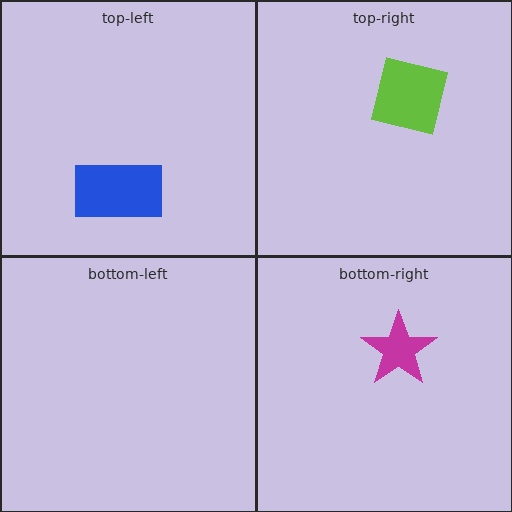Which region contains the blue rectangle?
The top-left region.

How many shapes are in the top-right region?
1.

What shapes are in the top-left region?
The blue rectangle.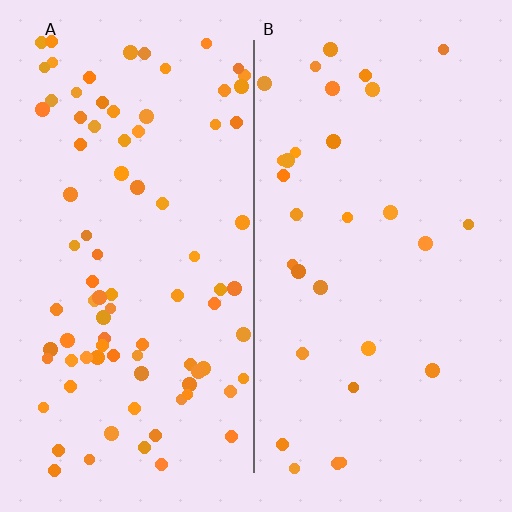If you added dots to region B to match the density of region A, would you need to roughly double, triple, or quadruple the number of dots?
Approximately triple.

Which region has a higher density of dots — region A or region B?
A (the left).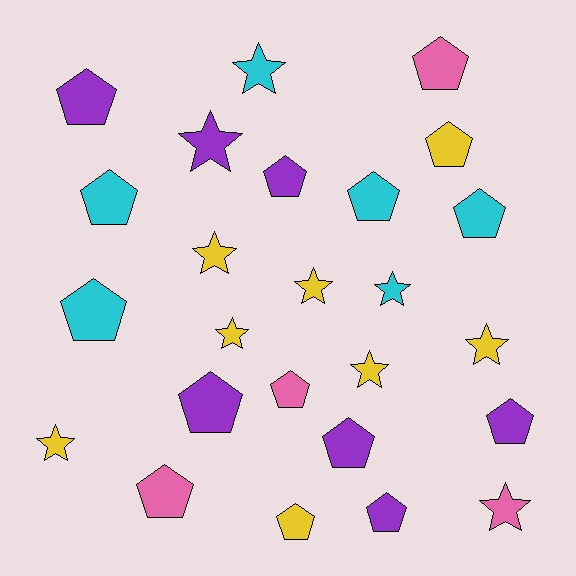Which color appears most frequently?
Yellow, with 8 objects.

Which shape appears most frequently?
Pentagon, with 15 objects.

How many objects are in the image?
There are 25 objects.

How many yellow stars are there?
There are 6 yellow stars.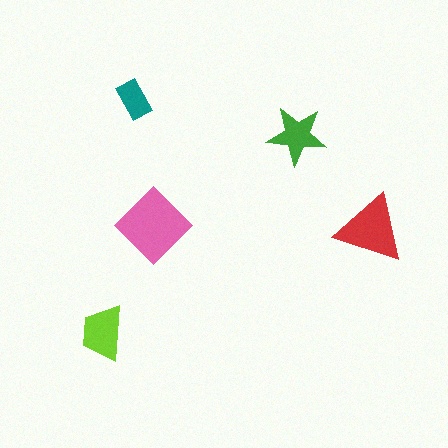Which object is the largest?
The pink diamond.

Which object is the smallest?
The teal rectangle.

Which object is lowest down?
The lime trapezoid is bottommost.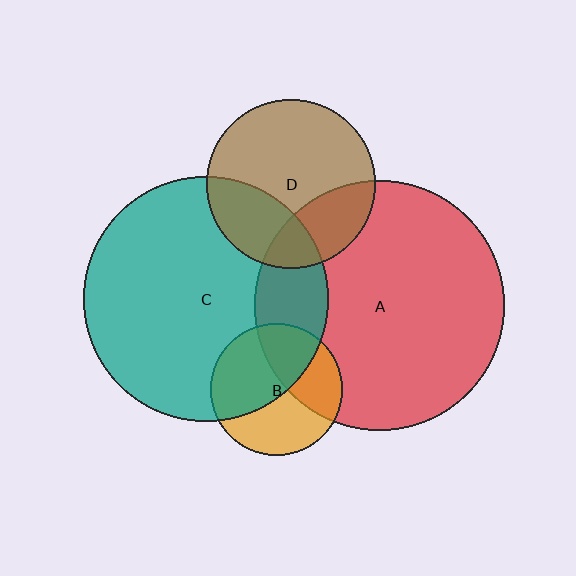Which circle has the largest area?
Circle A (red).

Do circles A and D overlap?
Yes.